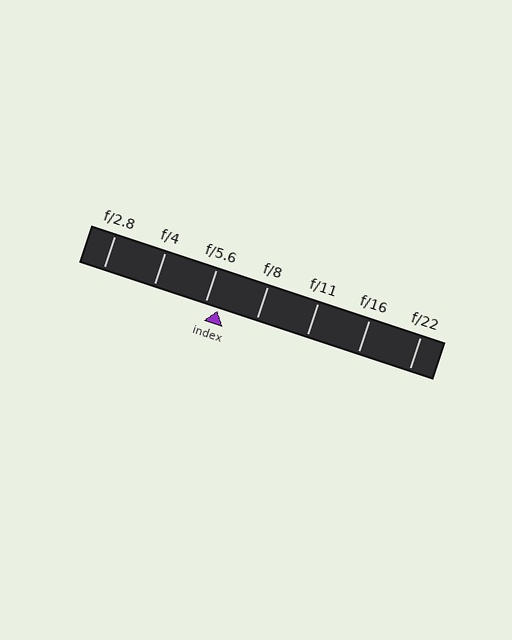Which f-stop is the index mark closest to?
The index mark is closest to f/5.6.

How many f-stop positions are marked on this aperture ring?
There are 7 f-stop positions marked.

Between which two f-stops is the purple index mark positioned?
The index mark is between f/5.6 and f/8.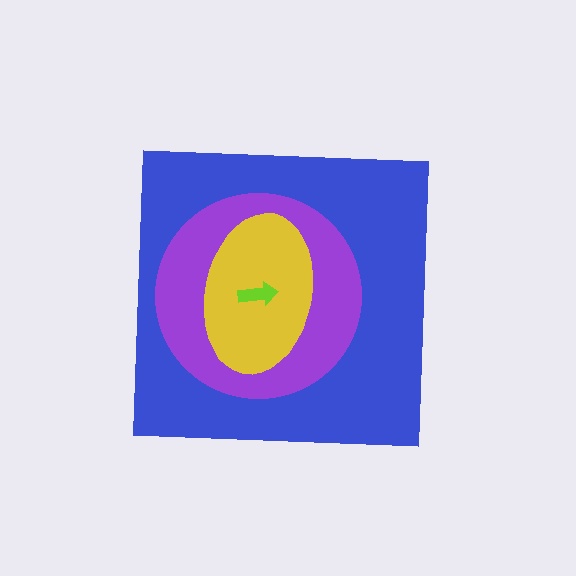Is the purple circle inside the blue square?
Yes.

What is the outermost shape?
The blue square.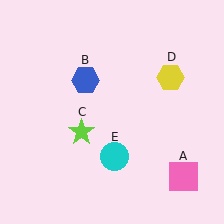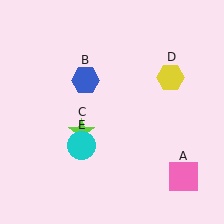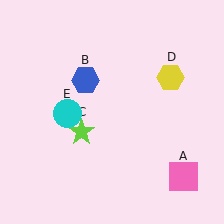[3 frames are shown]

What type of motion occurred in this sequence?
The cyan circle (object E) rotated clockwise around the center of the scene.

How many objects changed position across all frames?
1 object changed position: cyan circle (object E).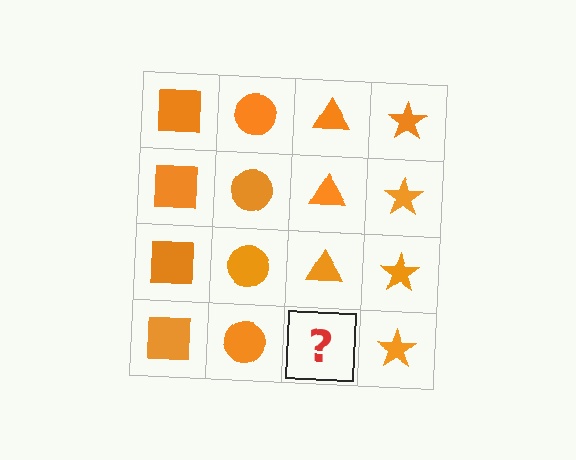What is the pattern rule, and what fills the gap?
The rule is that each column has a consistent shape. The gap should be filled with an orange triangle.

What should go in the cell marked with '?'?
The missing cell should contain an orange triangle.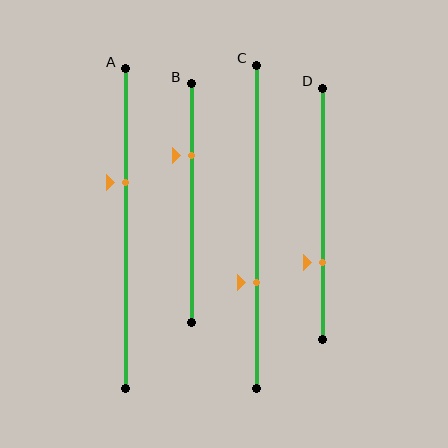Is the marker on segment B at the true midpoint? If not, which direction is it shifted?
No, the marker on segment B is shifted upward by about 20% of the segment length.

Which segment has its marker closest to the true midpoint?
Segment A has its marker closest to the true midpoint.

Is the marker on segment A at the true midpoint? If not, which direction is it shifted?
No, the marker on segment A is shifted upward by about 14% of the segment length.